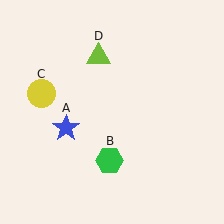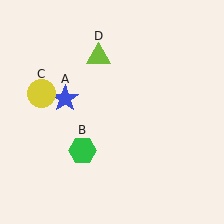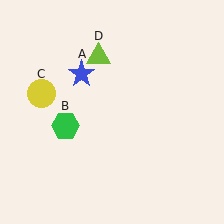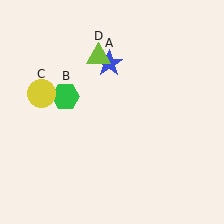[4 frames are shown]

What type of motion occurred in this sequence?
The blue star (object A), green hexagon (object B) rotated clockwise around the center of the scene.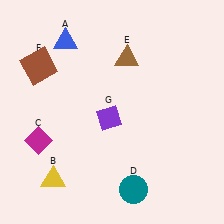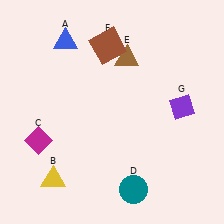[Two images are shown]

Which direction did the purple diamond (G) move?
The purple diamond (G) moved right.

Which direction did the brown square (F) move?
The brown square (F) moved right.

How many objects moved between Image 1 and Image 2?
2 objects moved between the two images.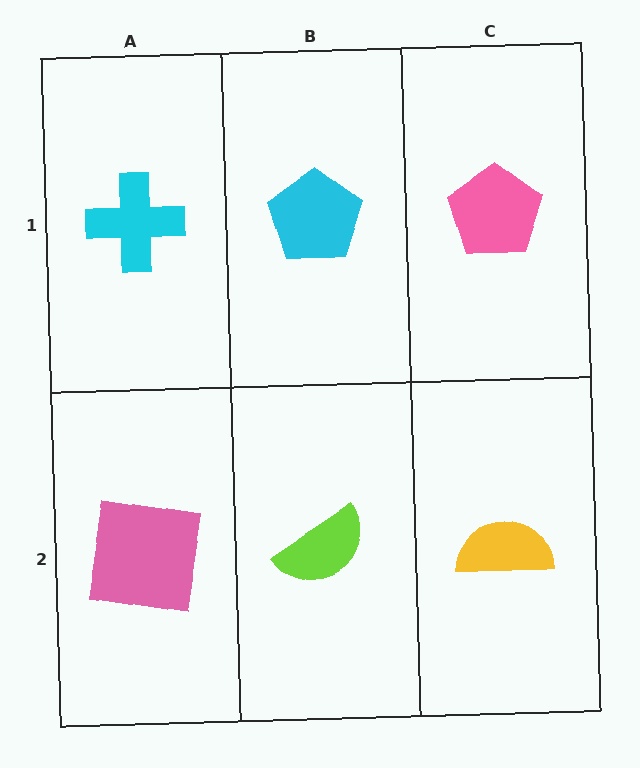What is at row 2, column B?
A lime semicircle.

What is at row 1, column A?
A cyan cross.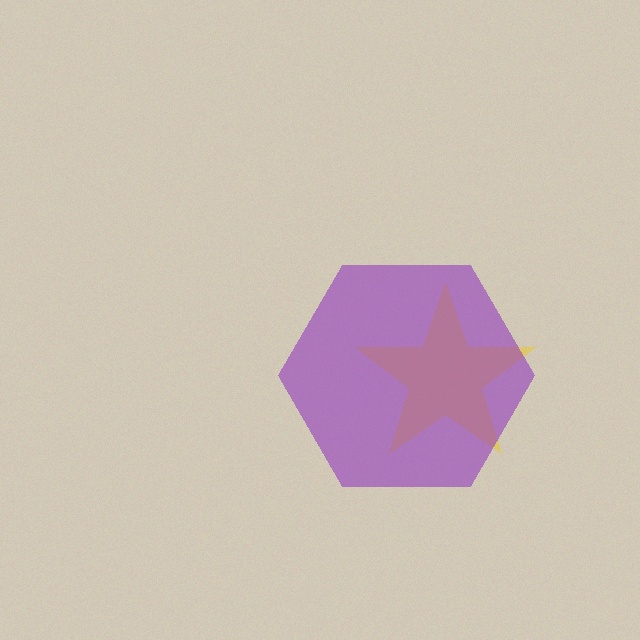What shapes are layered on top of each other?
The layered shapes are: a yellow star, a purple hexagon.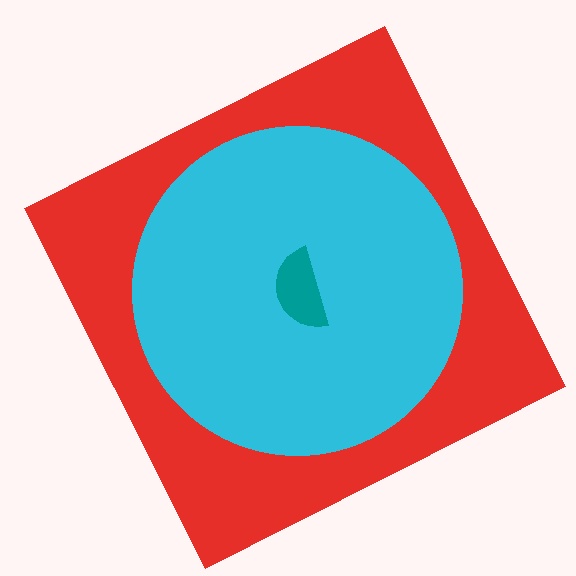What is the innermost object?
The teal semicircle.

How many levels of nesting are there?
3.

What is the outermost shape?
The red square.